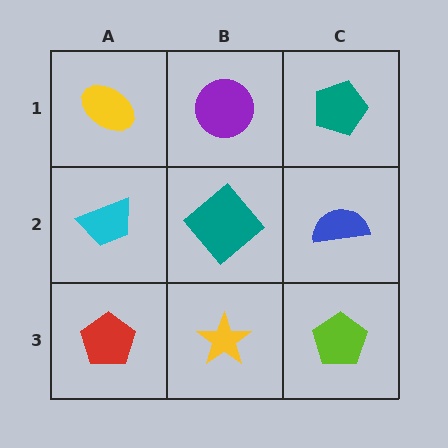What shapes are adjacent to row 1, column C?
A blue semicircle (row 2, column C), a purple circle (row 1, column B).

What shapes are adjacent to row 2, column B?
A purple circle (row 1, column B), a yellow star (row 3, column B), a cyan trapezoid (row 2, column A), a blue semicircle (row 2, column C).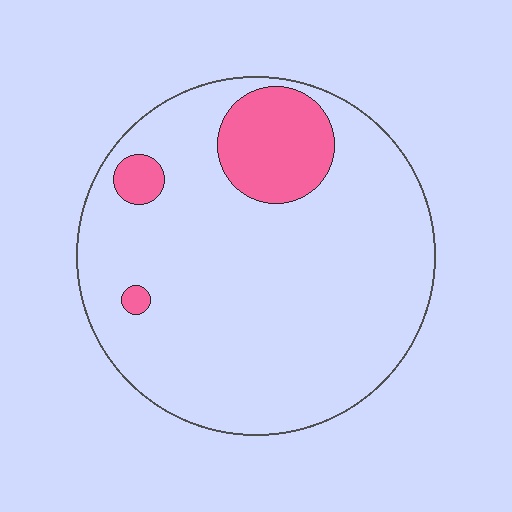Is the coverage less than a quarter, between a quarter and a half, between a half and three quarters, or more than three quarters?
Less than a quarter.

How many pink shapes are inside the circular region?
3.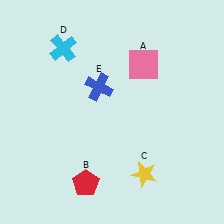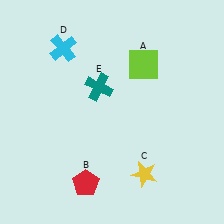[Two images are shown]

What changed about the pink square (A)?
In Image 1, A is pink. In Image 2, it changed to lime.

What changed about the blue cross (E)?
In Image 1, E is blue. In Image 2, it changed to teal.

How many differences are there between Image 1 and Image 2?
There are 2 differences between the two images.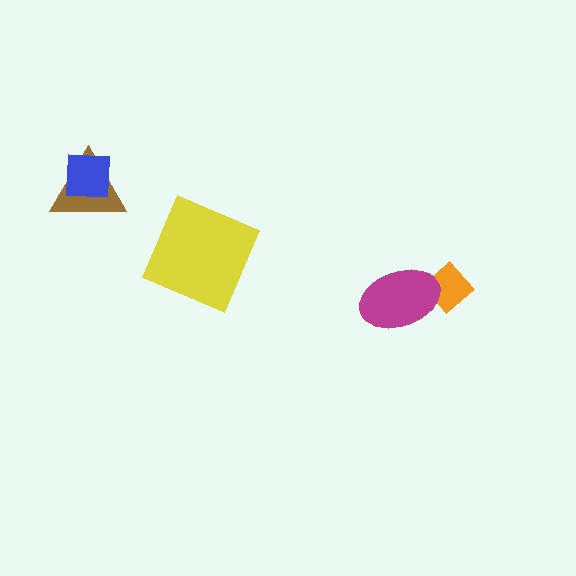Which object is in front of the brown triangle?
The blue square is in front of the brown triangle.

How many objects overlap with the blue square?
1 object overlaps with the blue square.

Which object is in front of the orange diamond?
The magenta ellipse is in front of the orange diamond.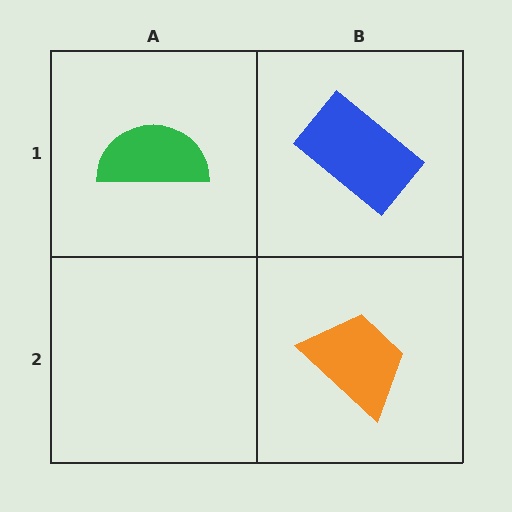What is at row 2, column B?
An orange trapezoid.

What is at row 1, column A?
A green semicircle.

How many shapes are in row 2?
1 shape.